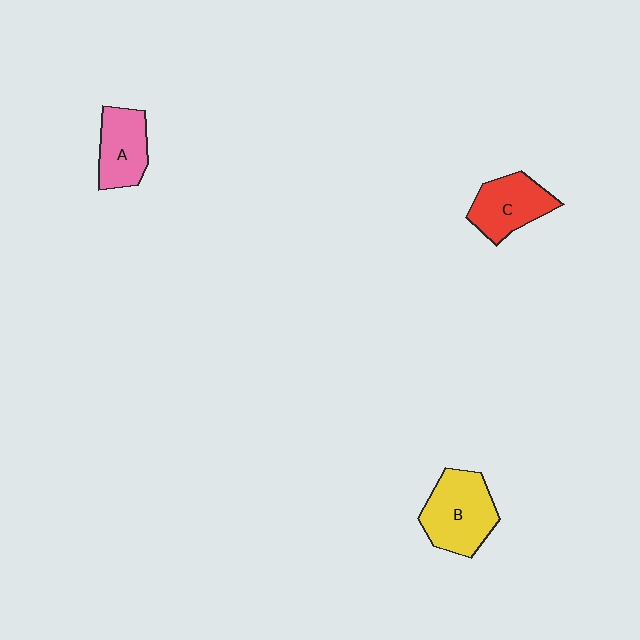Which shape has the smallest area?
Shape A (pink).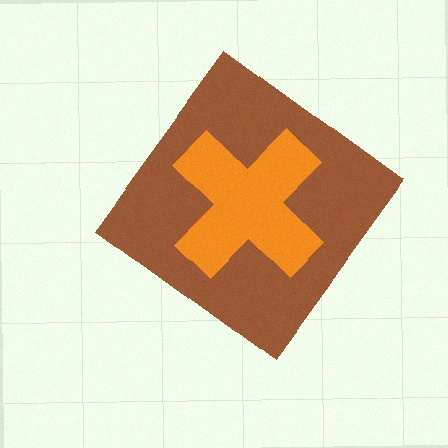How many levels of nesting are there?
2.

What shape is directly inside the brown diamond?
The orange cross.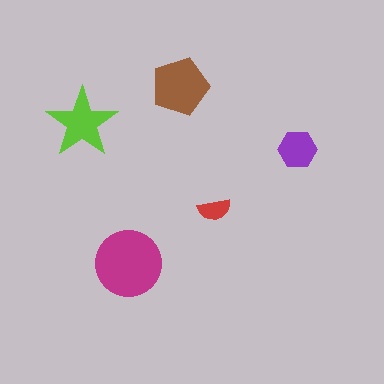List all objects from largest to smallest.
The magenta circle, the brown pentagon, the lime star, the purple hexagon, the red semicircle.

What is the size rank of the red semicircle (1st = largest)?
5th.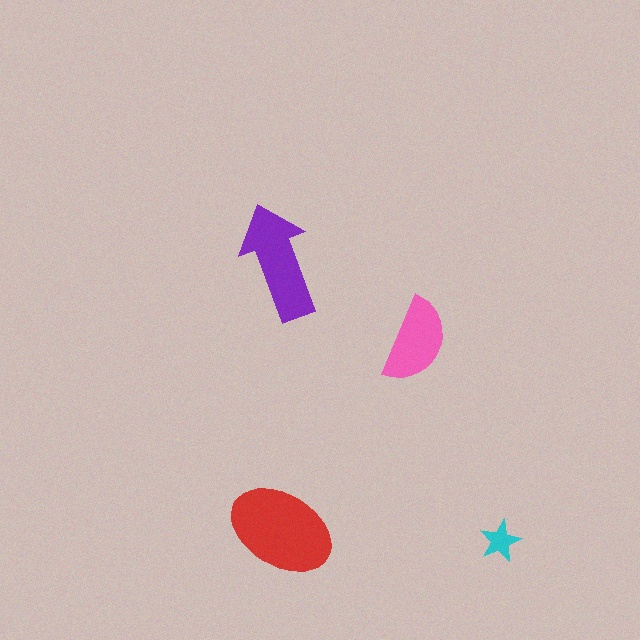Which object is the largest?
The red ellipse.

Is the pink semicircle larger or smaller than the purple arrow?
Smaller.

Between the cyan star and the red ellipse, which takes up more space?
The red ellipse.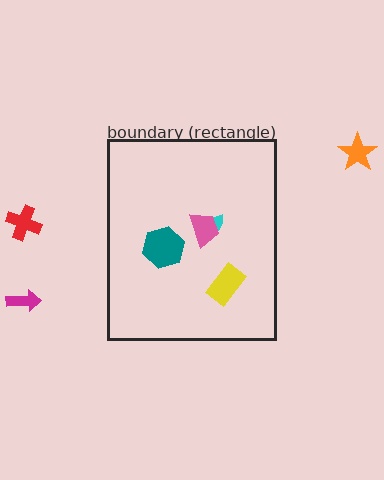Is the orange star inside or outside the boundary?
Outside.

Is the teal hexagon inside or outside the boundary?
Inside.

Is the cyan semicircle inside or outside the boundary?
Inside.